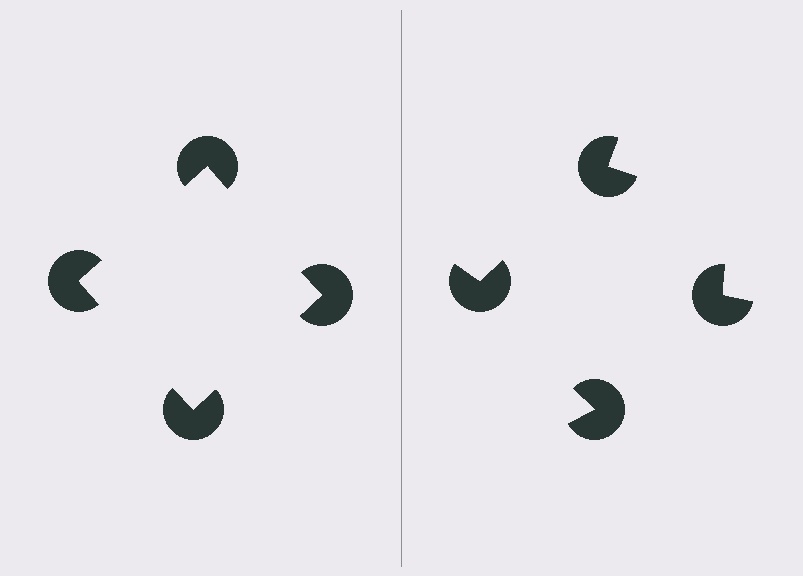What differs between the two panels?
The pac-man discs are positioned identically on both sides; only the wedge orientations differ. On the left they align to a square; on the right they are misaligned.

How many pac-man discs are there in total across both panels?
8 — 4 on each side.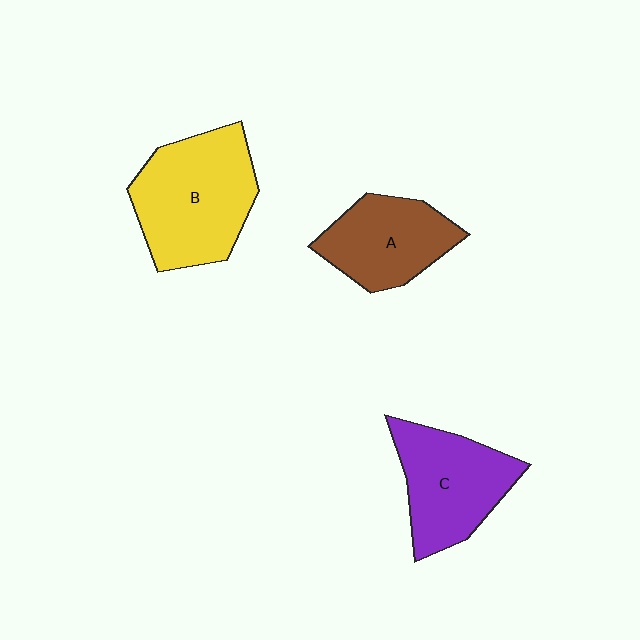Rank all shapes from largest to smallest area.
From largest to smallest: B (yellow), C (purple), A (brown).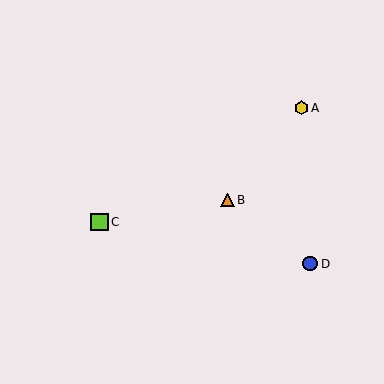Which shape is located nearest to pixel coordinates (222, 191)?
The orange triangle (labeled B) at (227, 200) is nearest to that location.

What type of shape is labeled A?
Shape A is a yellow hexagon.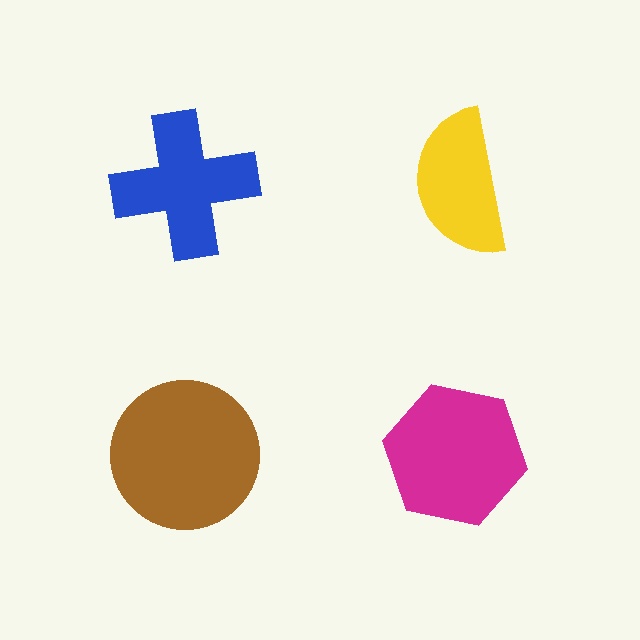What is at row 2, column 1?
A brown circle.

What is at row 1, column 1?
A blue cross.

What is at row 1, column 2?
A yellow semicircle.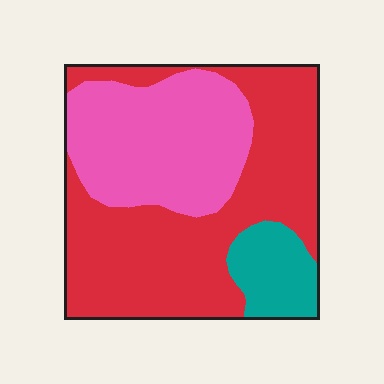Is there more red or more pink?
Red.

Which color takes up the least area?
Teal, at roughly 10%.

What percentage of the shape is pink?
Pink takes up between a third and a half of the shape.